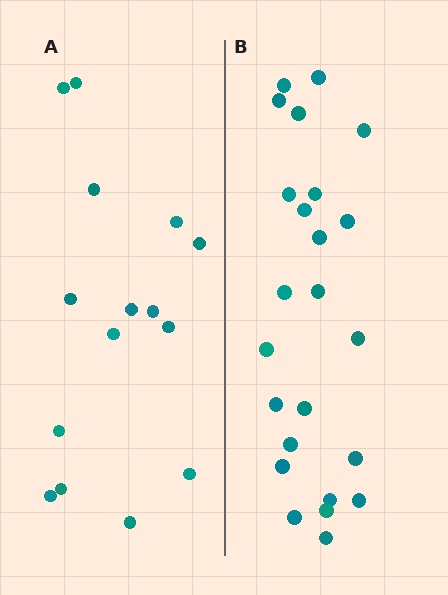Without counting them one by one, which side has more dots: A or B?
Region B (the right region) has more dots.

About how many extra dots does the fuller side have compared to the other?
Region B has roughly 8 or so more dots than region A.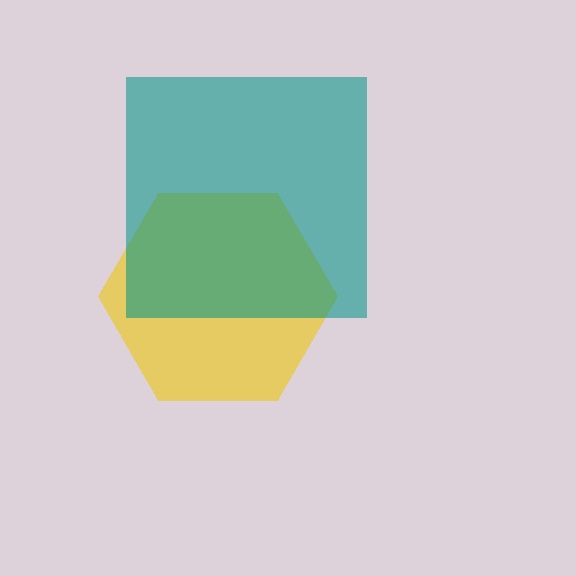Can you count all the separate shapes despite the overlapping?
Yes, there are 2 separate shapes.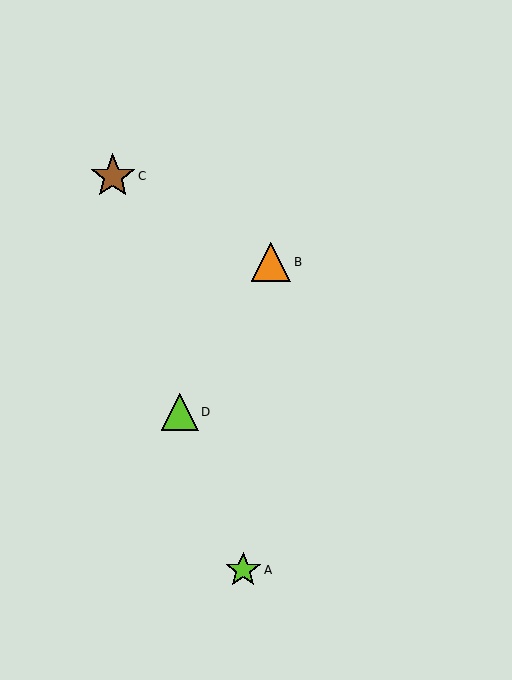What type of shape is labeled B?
Shape B is an orange triangle.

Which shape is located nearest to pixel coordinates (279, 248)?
The orange triangle (labeled B) at (271, 262) is nearest to that location.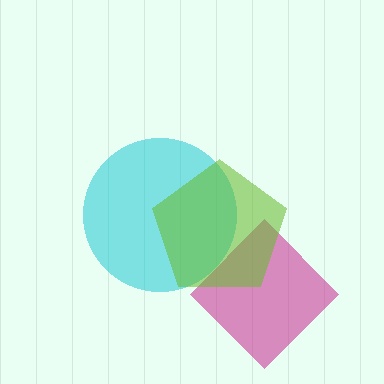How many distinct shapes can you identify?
There are 3 distinct shapes: a cyan circle, a magenta diamond, a lime pentagon.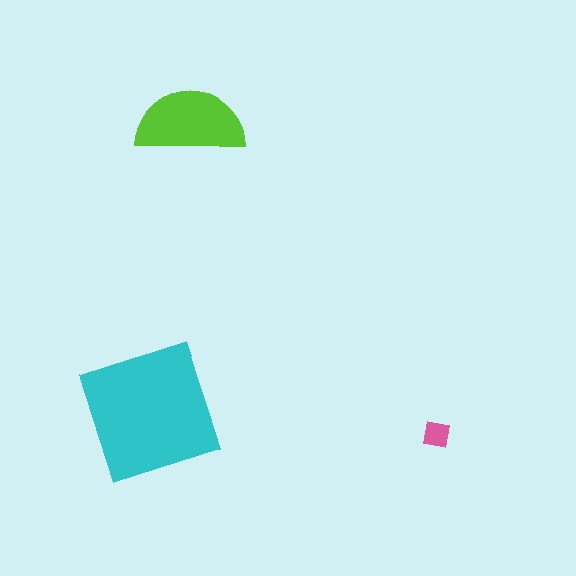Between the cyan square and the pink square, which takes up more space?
The cyan square.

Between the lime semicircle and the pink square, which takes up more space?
The lime semicircle.